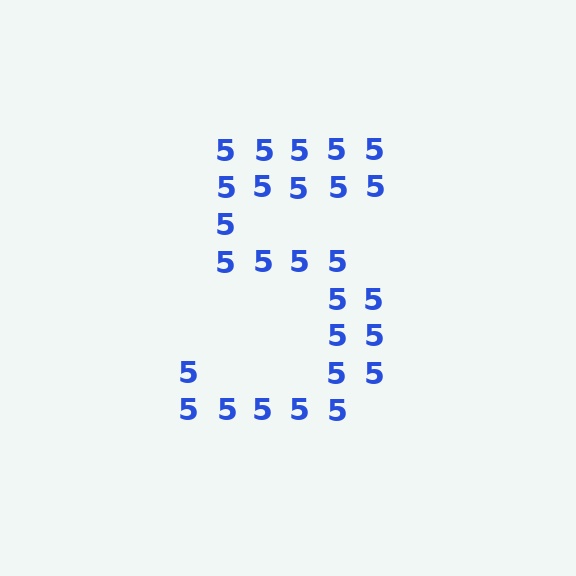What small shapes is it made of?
It is made of small digit 5's.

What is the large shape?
The large shape is the digit 5.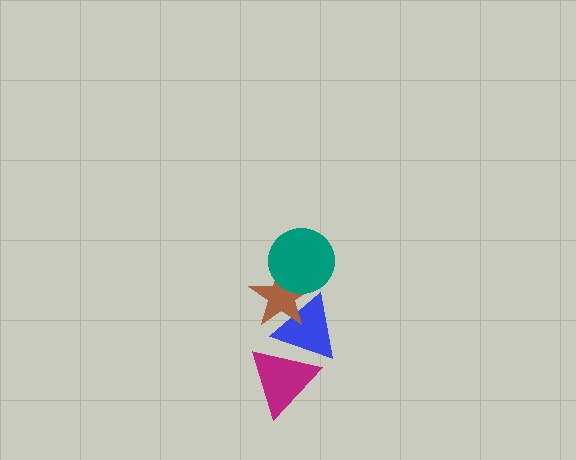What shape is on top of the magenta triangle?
The blue triangle is on top of the magenta triangle.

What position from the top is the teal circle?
The teal circle is 1st from the top.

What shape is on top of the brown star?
The teal circle is on top of the brown star.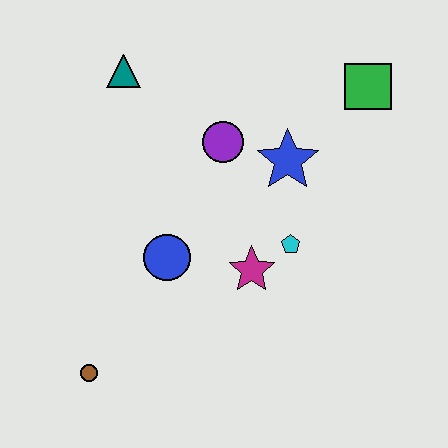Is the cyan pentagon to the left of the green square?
Yes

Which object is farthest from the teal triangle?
The brown circle is farthest from the teal triangle.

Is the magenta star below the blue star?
Yes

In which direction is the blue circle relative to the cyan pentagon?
The blue circle is to the left of the cyan pentagon.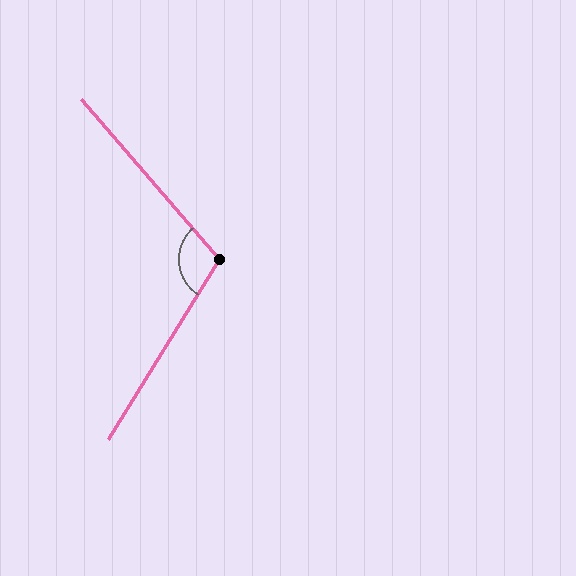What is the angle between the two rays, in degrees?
Approximately 107 degrees.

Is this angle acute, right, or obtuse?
It is obtuse.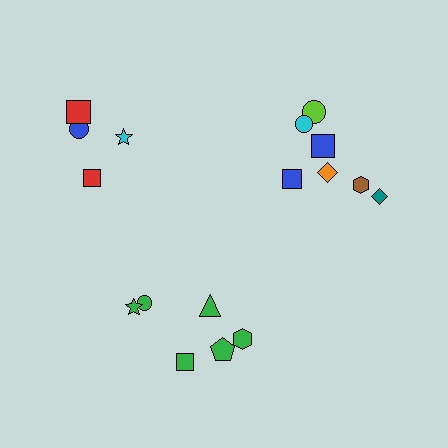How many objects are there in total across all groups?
There are 17 objects.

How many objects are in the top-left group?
There are 4 objects.